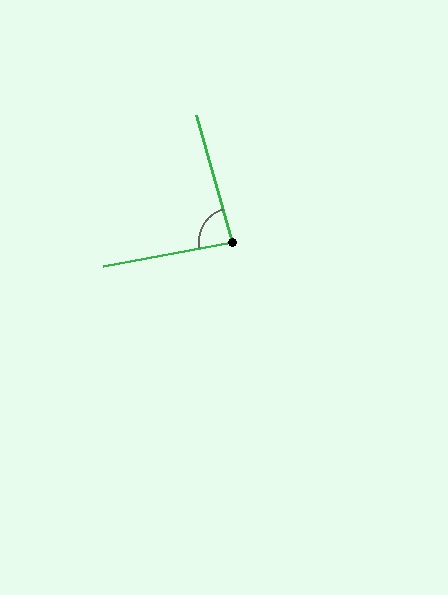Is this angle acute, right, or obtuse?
It is acute.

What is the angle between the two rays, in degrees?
Approximately 85 degrees.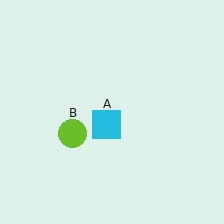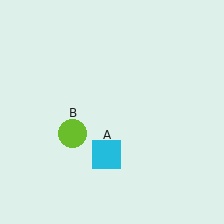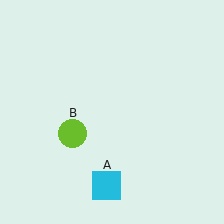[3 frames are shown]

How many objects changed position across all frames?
1 object changed position: cyan square (object A).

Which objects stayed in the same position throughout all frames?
Lime circle (object B) remained stationary.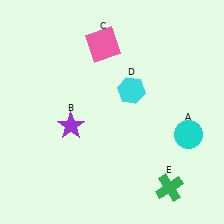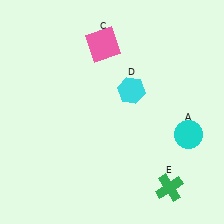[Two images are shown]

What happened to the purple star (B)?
The purple star (B) was removed in Image 2. It was in the bottom-left area of Image 1.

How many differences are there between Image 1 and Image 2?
There is 1 difference between the two images.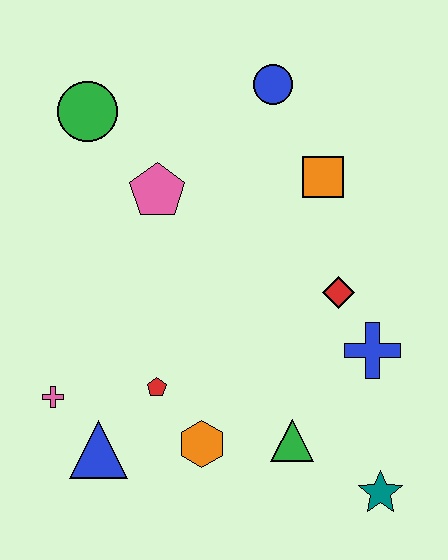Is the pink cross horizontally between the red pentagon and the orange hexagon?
No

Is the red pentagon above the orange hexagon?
Yes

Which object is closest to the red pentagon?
The orange hexagon is closest to the red pentagon.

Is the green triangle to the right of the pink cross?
Yes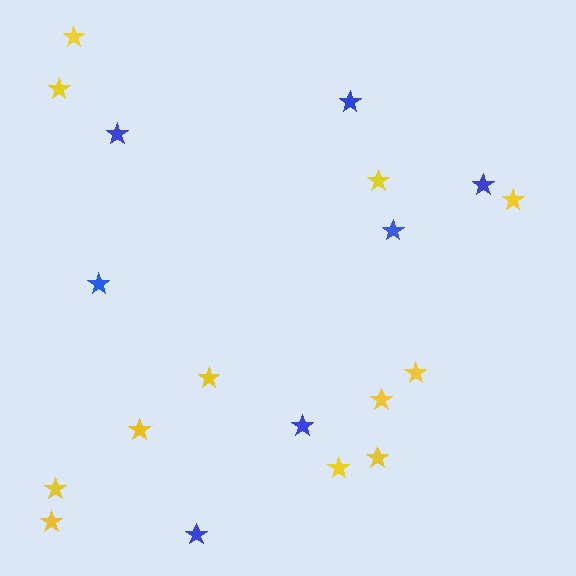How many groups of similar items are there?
There are 2 groups: one group of blue stars (7) and one group of yellow stars (12).